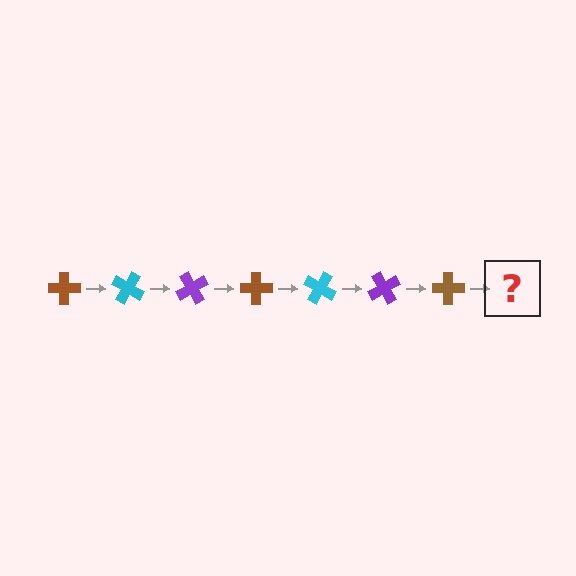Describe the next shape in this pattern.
It should be a cyan cross, rotated 210 degrees from the start.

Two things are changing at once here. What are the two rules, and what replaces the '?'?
The two rules are that it rotates 30 degrees each step and the color cycles through brown, cyan, and purple. The '?' should be a cyan cross, rotated 210 degrees from the start.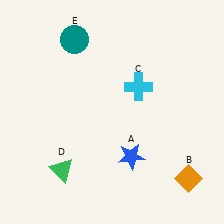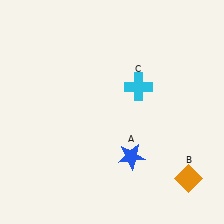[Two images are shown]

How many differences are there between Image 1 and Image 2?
There are 2 differences between the two images.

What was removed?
The green triangle (D), the teal circle (E) were removed in Image 2.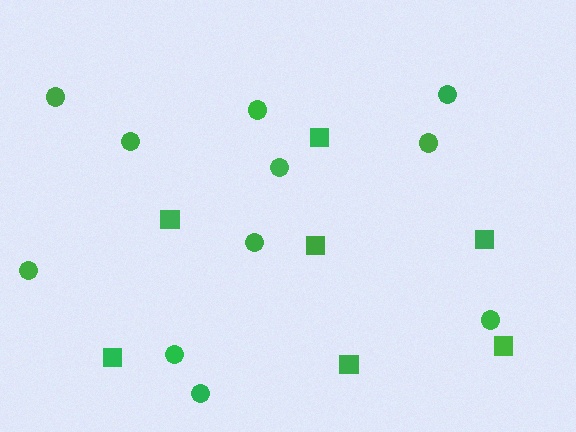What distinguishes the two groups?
There are 2 groups: one group of circles (11) and one group of squares (7).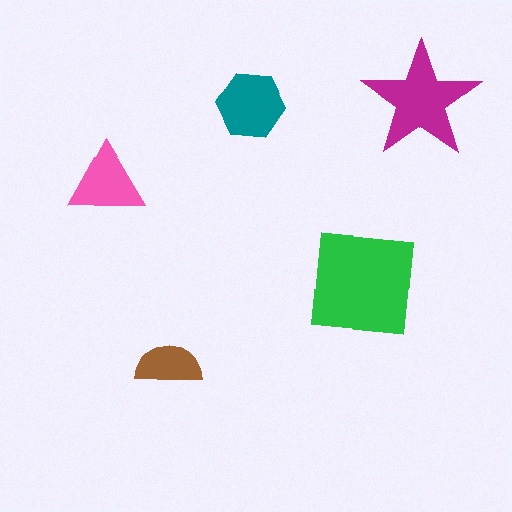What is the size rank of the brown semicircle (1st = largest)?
5th.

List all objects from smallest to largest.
The brown semicircle, the pink triangle, the teal hexagon, the magenta star, the green square.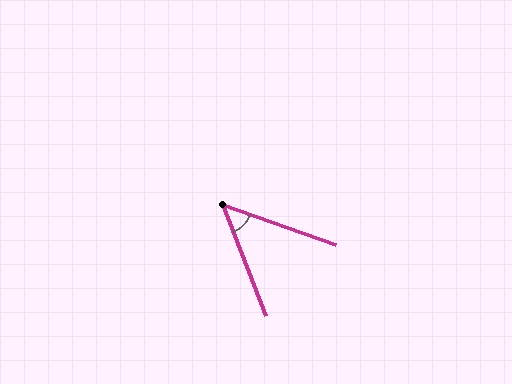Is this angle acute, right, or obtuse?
It is acute.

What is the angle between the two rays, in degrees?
Approximately 49 degrees.